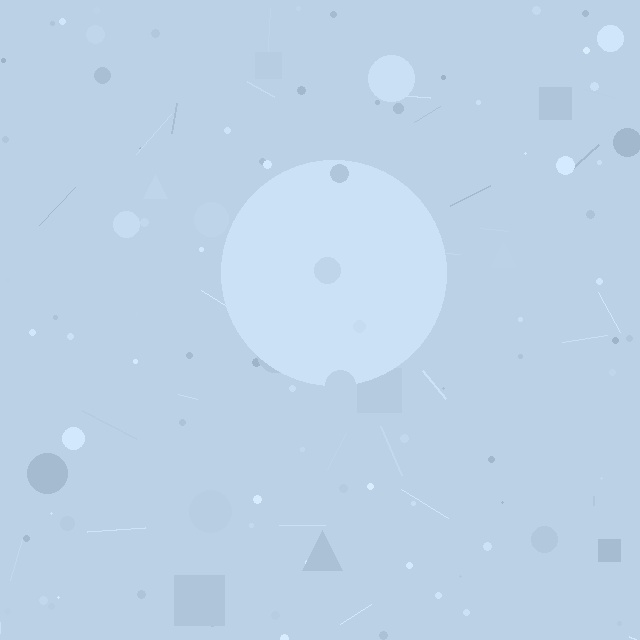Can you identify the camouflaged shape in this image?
The camouflaged shape is a circle.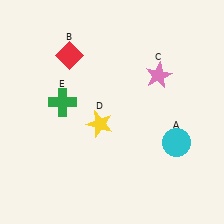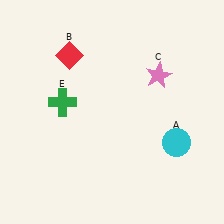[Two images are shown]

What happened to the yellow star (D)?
The yellow star (D) was removed in Image 2. It was in the bottom-left area of Image 1.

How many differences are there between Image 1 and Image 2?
There is 1 difference between the two images.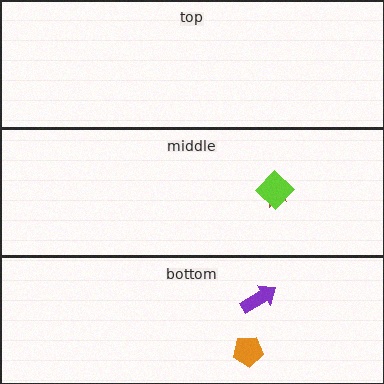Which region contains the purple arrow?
The bottom region.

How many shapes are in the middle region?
2.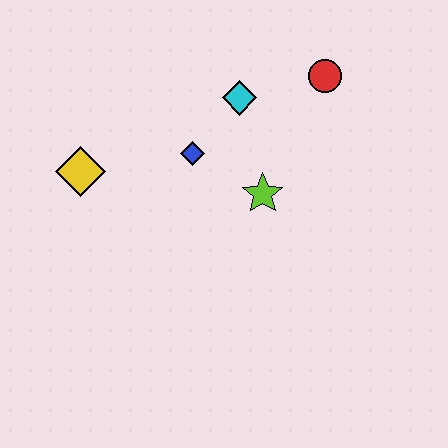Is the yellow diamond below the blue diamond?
Yes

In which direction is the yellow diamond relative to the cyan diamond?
The yellow diamond is to the left of the cyan diamond.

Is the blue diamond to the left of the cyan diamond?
Yes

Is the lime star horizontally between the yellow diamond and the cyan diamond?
No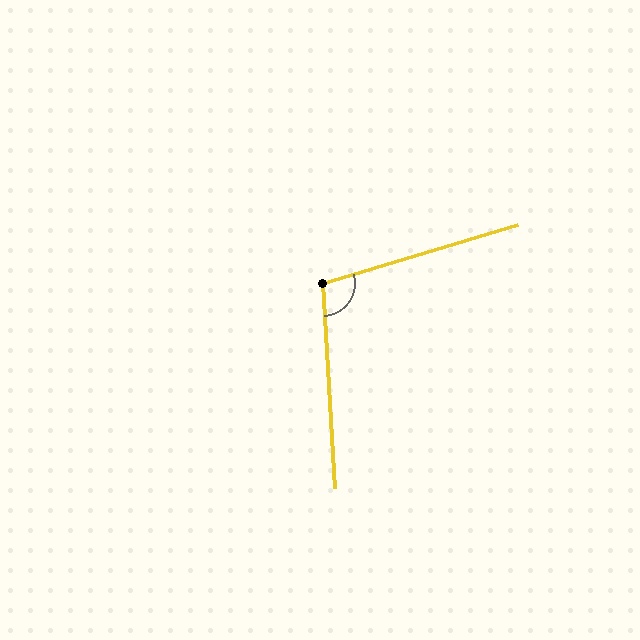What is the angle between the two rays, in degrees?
Approximately 103 degrees.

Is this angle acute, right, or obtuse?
It is obtuse.